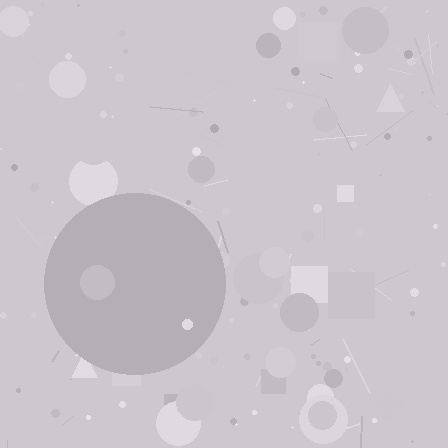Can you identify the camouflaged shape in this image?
The camouflaged shape is a circle.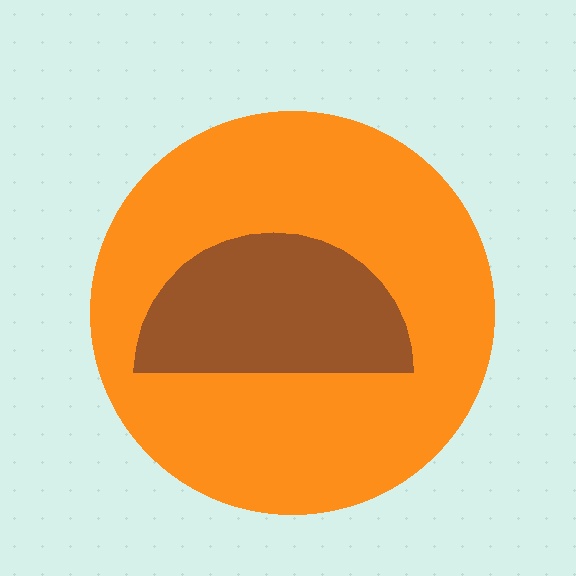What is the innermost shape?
The brown semicircle.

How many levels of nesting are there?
2.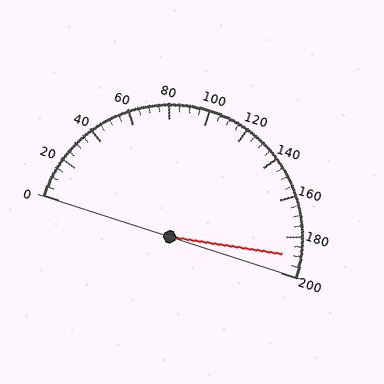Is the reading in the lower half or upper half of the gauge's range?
The reading is in the upper half of the range (0 to 200).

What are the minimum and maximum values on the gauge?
The gauge ranges from 0 to 200.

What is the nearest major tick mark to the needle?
The nearest major tick mark is 200.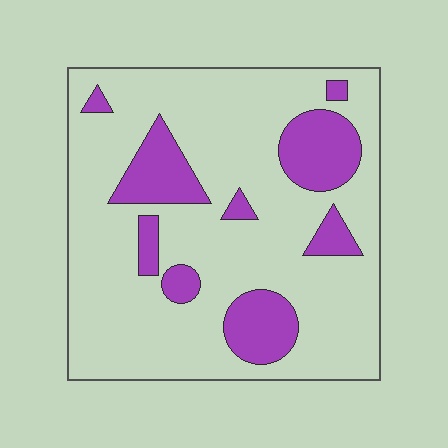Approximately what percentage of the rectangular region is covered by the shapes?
Approximately 20%.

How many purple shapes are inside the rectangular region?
9.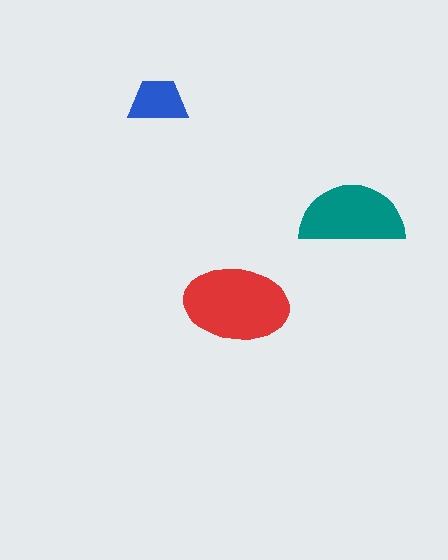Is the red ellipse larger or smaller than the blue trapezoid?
Larger.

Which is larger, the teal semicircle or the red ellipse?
The red ellipse.